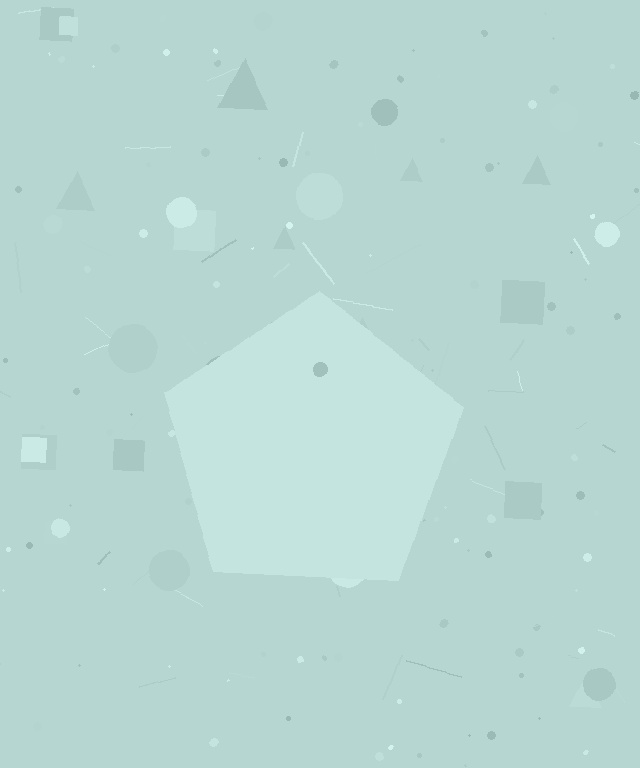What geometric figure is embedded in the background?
A pentagon is embedded in the background.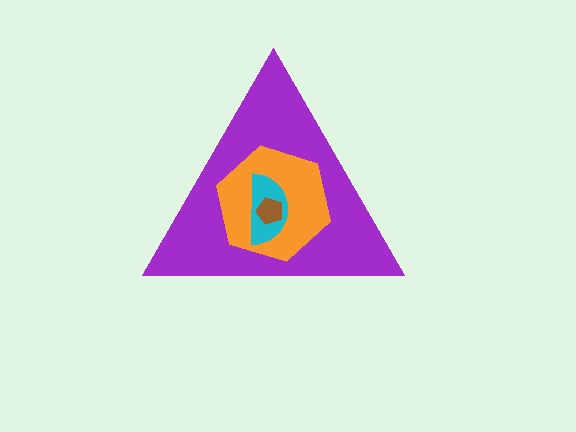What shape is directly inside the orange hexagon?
The cyan semicircle.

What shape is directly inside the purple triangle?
The orange hexagon.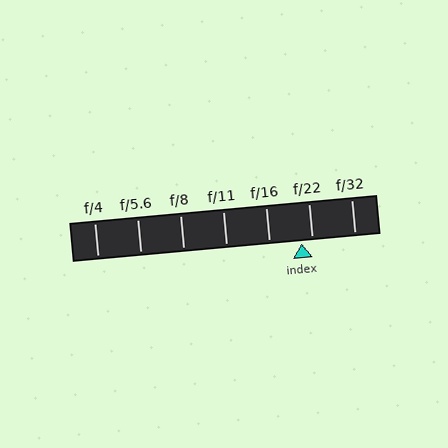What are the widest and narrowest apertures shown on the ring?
The widest aperture shown is f/4 and the narrowest is f/32.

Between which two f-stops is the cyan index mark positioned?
The index mark is between f/16 and f/22.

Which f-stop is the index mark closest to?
The index mark is closest to f/22.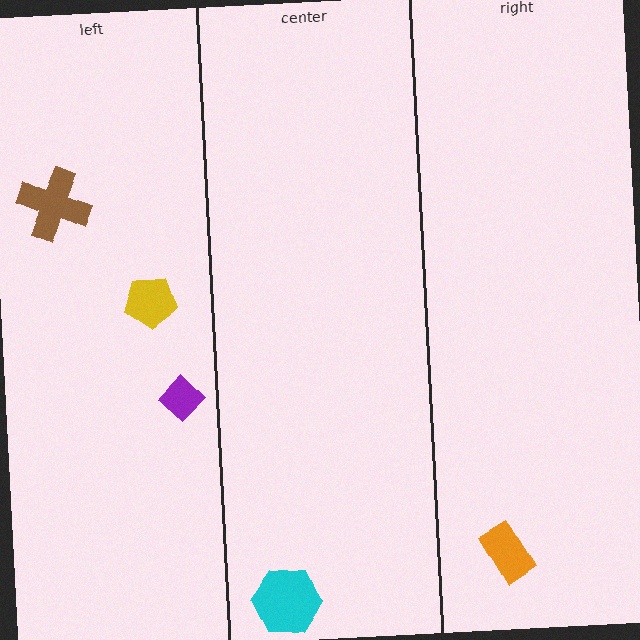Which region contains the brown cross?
The left region.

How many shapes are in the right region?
1.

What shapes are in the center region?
The cyan hexagon.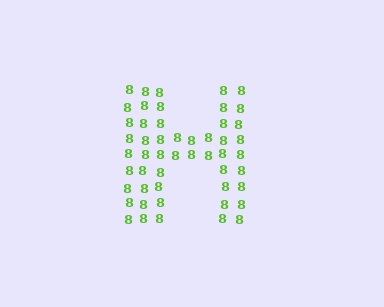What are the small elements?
The small elements are digit 8's.